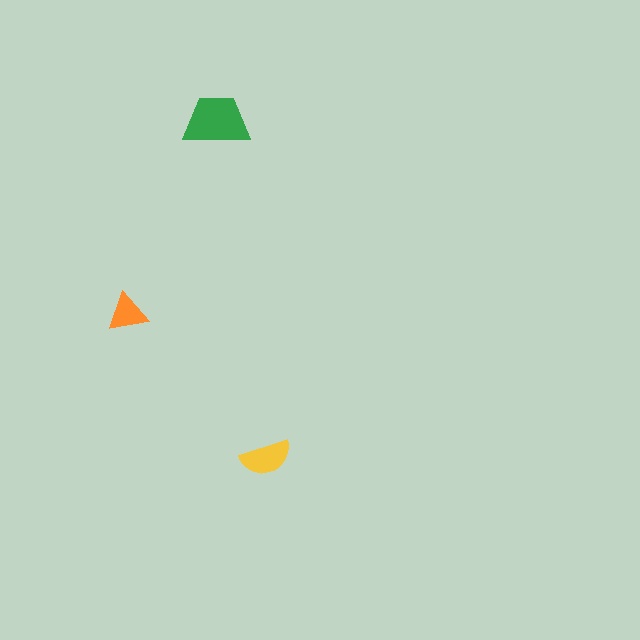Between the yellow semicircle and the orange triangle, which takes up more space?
The yellow semicircle.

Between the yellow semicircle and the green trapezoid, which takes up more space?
The green trapezoid.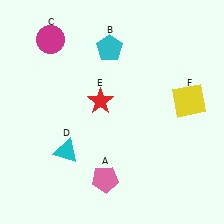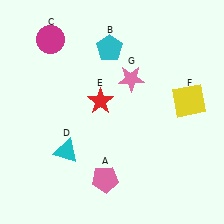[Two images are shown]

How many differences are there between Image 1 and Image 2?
There is 1 difference between the two images.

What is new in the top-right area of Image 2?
A pink star (G) was added in the top-right area of Image 2.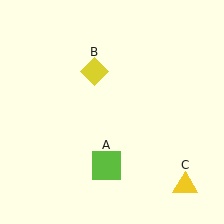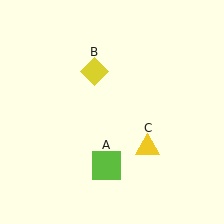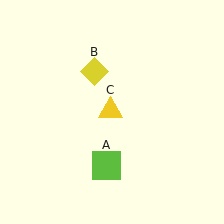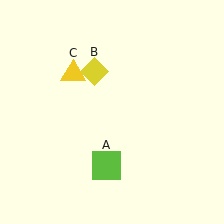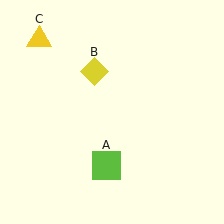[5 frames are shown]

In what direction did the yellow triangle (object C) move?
The yellow triangle (object C) moved up and to the left.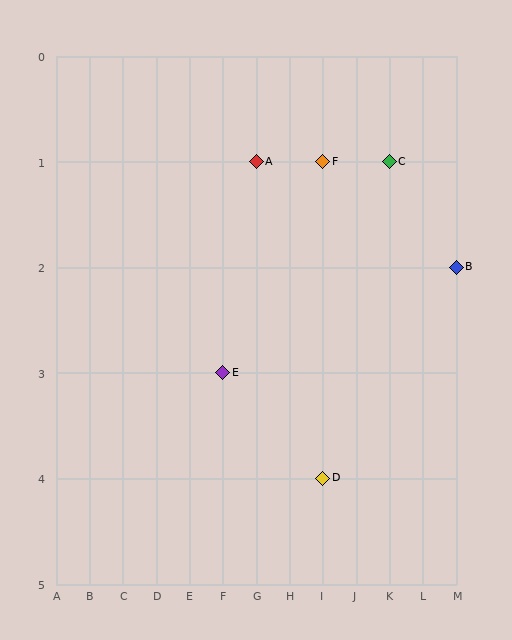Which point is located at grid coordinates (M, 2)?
Point B is at (M, 2).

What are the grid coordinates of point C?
Point C is at grid coordinates (K, 1).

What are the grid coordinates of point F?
Point F is at grid coordinates (I, 1).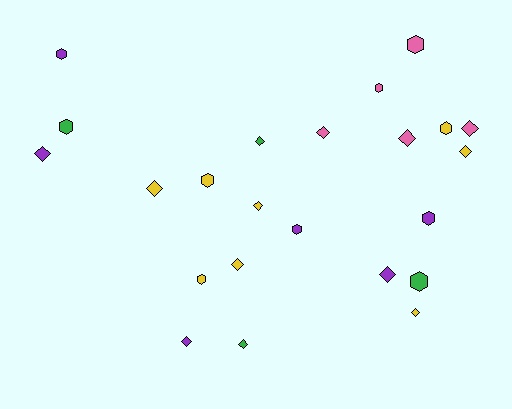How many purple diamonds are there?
There are 3 purple diamonds.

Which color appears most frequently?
Yellow, with 8 objects.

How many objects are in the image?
There are 23 objects.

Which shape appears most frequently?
Diamond, with 13 objects.